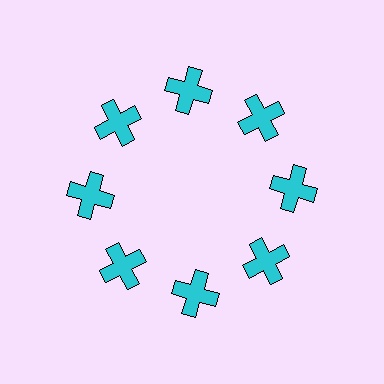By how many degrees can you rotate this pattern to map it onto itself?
The pattern maps onto itself every 45 degrees of rotation.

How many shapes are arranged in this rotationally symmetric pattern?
There are 8 shapes, arranged in 8 groups of 1.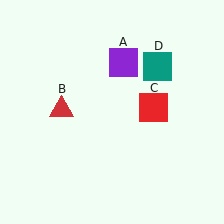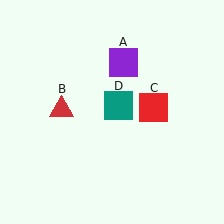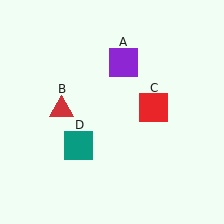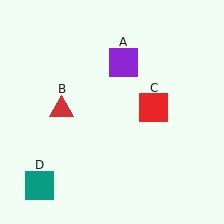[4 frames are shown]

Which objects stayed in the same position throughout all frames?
Purple square (object A) and red triangle (object B) and red square (object C) remained stationary.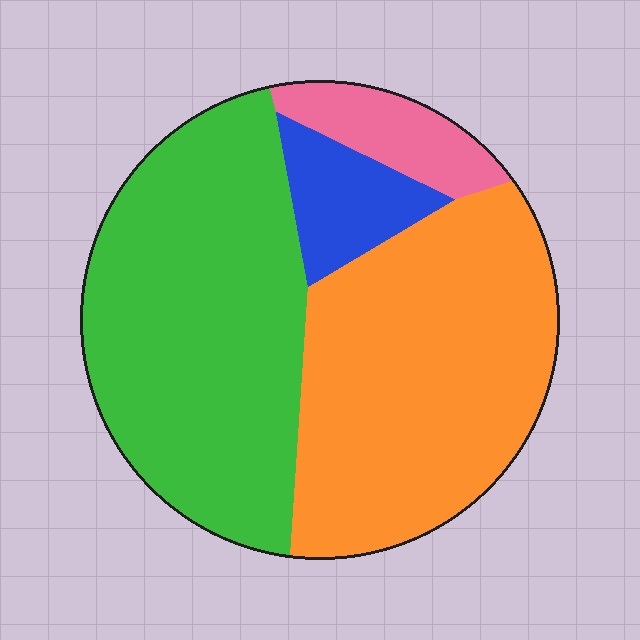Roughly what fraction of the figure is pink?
Pink takes up about one tenth (1/10) of the figure.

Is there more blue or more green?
Green.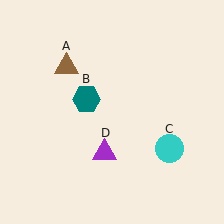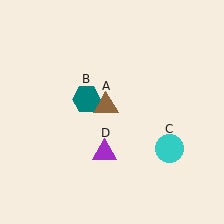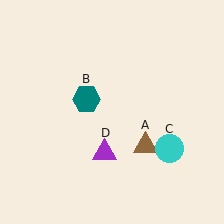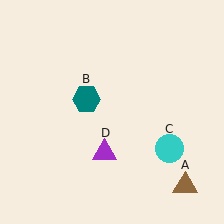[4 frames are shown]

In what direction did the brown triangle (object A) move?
The brown triangle (object A) moved down and to the right.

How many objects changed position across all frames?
1 object changed position: brown triangle (object A).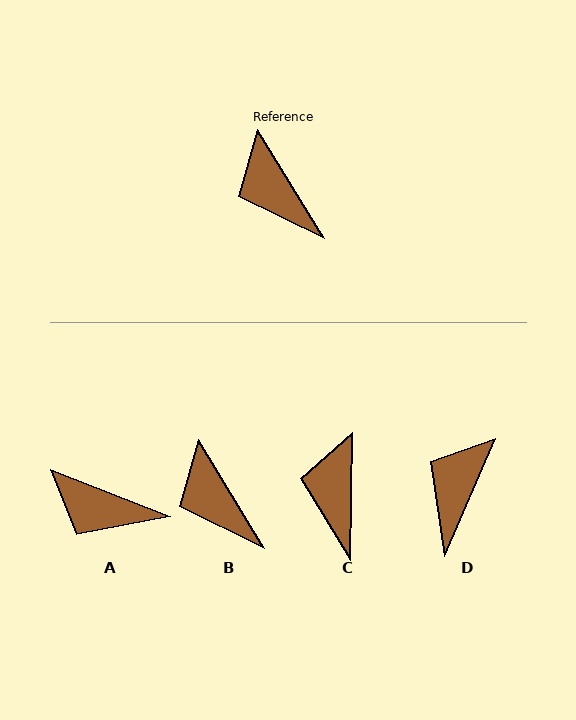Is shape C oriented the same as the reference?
No, it is off by about 32 degrees.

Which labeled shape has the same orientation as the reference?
B.